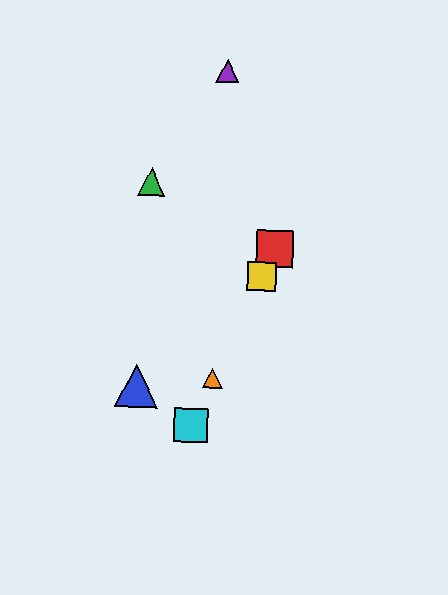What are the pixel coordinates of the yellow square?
The yellow square is at (262, 276).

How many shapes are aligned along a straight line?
4 shapes (the red square, the yellow square, the orange triangle, the cyan square) are aligned along a straight line.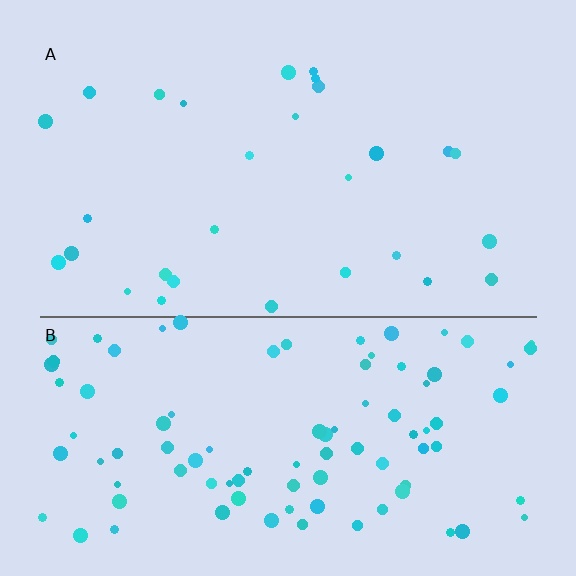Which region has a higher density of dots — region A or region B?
B (the bottom).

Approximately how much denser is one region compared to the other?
Approximately 3.3× — region B over region A.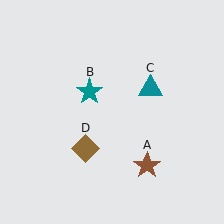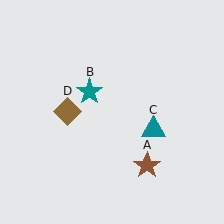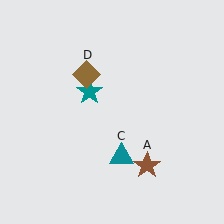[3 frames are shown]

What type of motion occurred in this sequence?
The teal triangle (object C), brown diamond (object D) rotated clockwise around the center of the scene.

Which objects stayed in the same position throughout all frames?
Brown star (object A) and teal star (object B) remained stationary.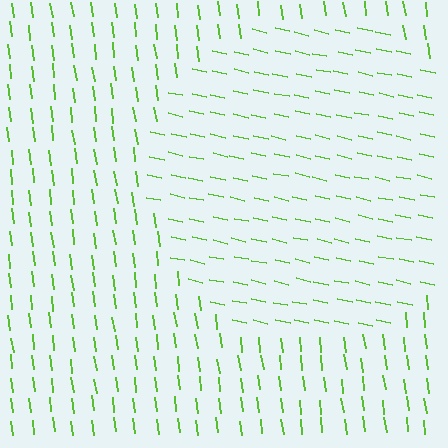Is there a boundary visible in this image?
Yes, there is a texture boundary formed by a change in line orientation.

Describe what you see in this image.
The image is filled with small lime line segments. A circle region in the image has lines oriented differently from the surrounding lines, creating a visible texture boundary.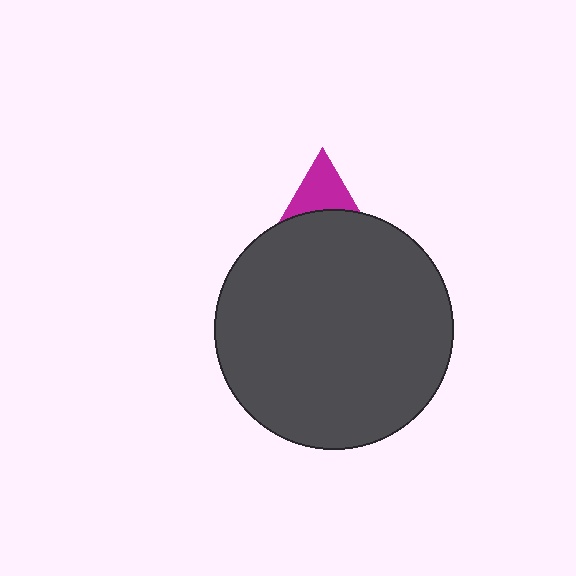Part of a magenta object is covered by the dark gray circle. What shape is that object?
It is a triangle.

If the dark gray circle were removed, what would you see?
You would see the complete magenta triangle.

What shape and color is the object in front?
The object in front is a dark gray circle.